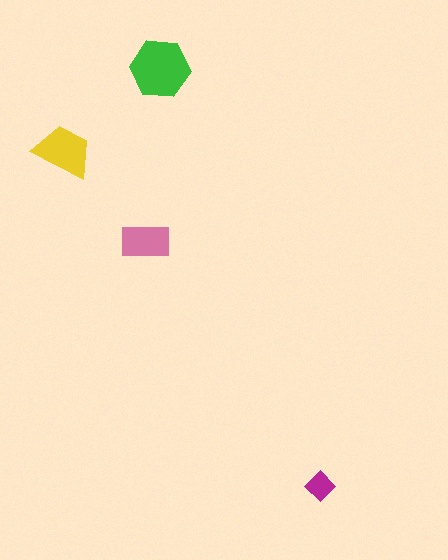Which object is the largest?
The green hexagon.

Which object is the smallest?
The magenta diamond.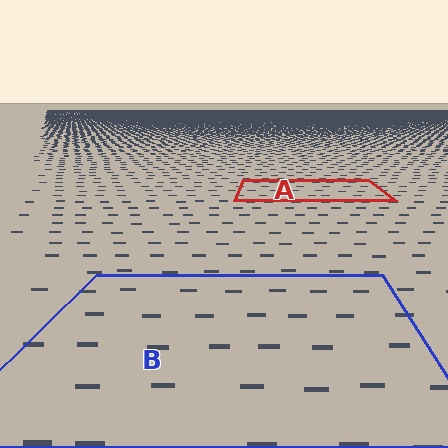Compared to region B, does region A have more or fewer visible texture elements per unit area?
Region A has more texture elements per unit area — they are packed more densely because it is farther away.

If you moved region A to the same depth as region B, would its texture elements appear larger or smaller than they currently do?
They would appear larger. At a closer depth, the same texture elements are projected at a bigger on-screen size.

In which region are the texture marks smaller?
The texture marks are smaller in region A, because it is farther away.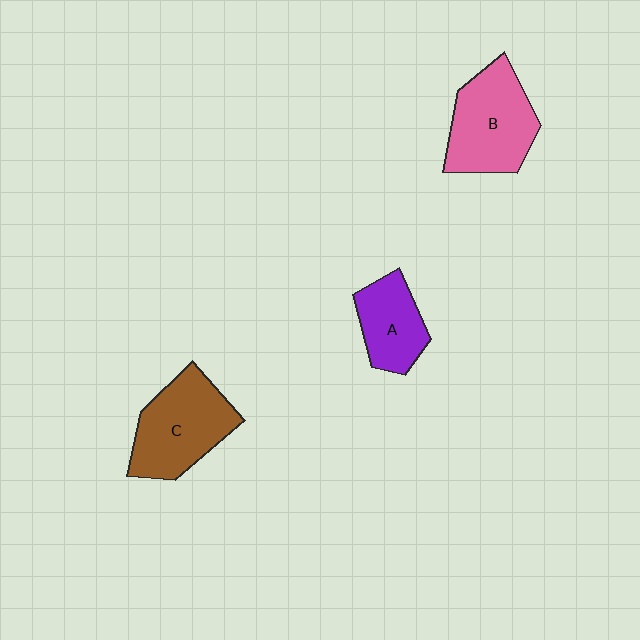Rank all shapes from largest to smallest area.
From largest to smallest: C (brown), B (pink), A (purple).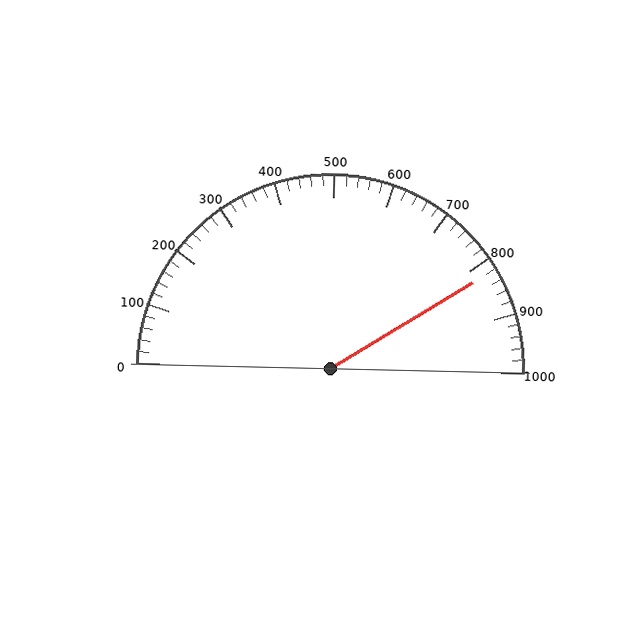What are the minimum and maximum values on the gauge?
The gauge ranges from 0 to 1000.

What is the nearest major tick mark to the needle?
The nearest major tick mark is 800.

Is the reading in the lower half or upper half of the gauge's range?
The reading is in the upper half of the range (0 to 1000).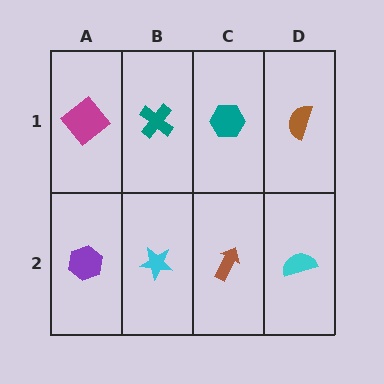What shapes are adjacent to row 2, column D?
A brown semicircle (row 1, column D), a brown arrow (row 2, column C).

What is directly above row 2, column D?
A brown semicircle.